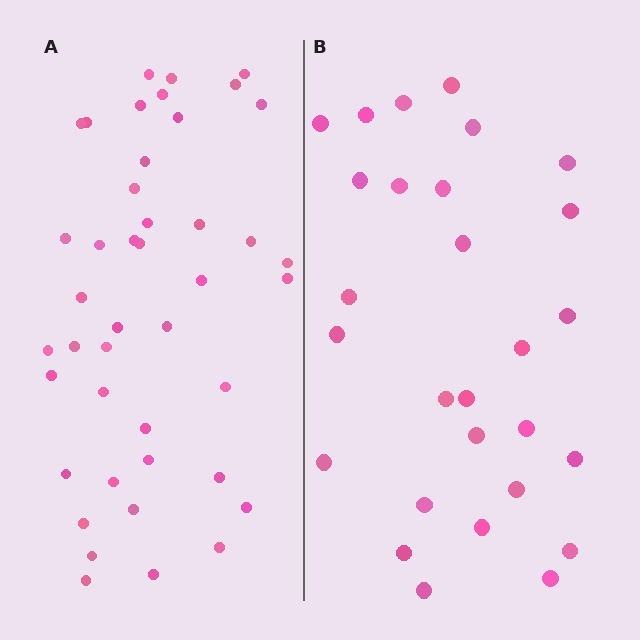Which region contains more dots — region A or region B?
Region A (the left region) has more dots.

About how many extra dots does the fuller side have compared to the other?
Region A has approximately 15 more dots than region B.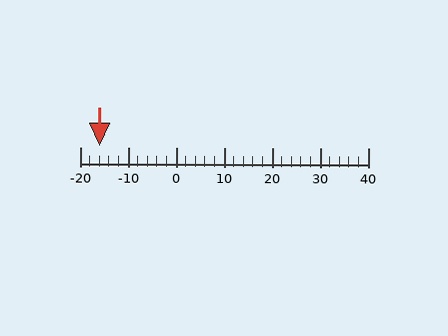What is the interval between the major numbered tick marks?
The major tick marks are spaced 10 units apart.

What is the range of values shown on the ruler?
The ruler shows values from -20 to 40.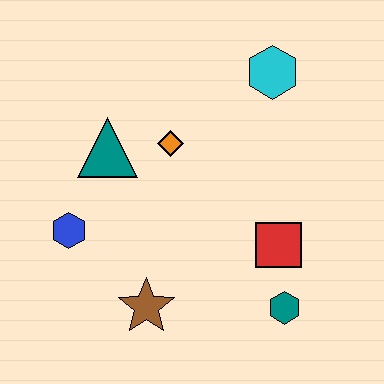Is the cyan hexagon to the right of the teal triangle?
Yes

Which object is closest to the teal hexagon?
The red square is closest to the teal hexagon.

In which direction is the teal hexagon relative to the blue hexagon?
The teal hexagon is to the right of the blue hexagon.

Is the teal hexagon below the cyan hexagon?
Yes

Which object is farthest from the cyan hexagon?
The brown star is farthest from the cyan hexagon.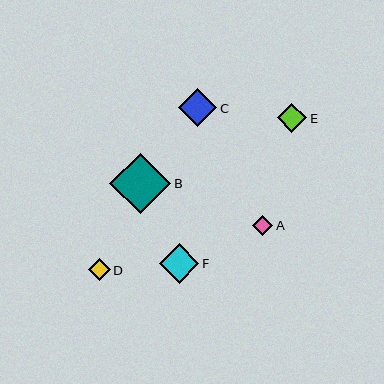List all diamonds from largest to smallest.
From largest to smallest: B, F, C, E, D, A.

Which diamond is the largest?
Diamond B is the largest with a size of approximately 61 pixels.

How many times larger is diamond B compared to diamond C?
Diamond B is approximately 1.6 times the size of diamond C.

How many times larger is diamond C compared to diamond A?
Diamond C is approximately 1.9 times the size of diamond A.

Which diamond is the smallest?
Diamond A is the smallest with a size of approximately 20 pixels.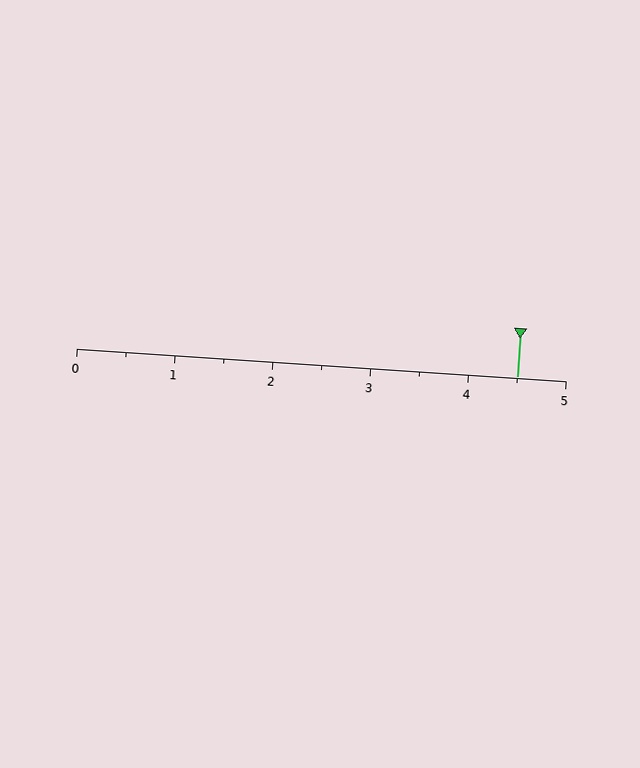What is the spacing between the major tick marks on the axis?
The major ticks are spaced 1 apart.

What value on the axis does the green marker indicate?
The marker indicates approximately 4.5.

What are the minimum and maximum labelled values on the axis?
The axis runs from 0 to 5.